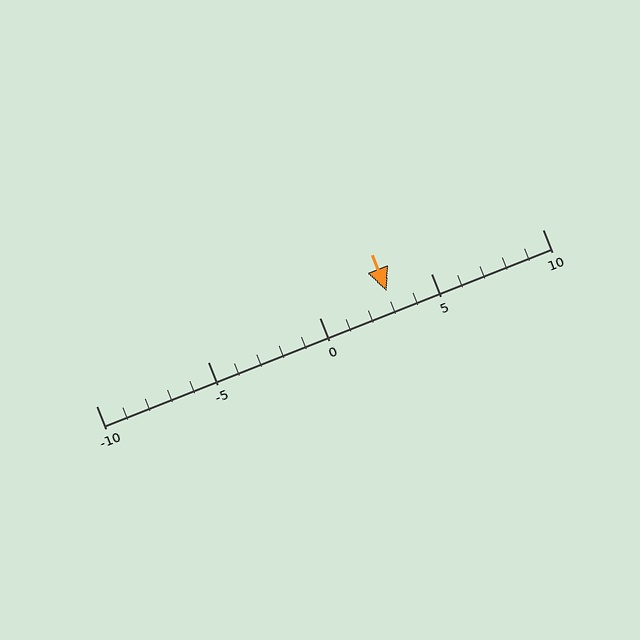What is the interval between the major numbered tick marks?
The major tick marks are spaced 5 units apart.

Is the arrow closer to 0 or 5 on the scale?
The arrow is closer to 5.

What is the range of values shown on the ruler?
The ruler shows values from -10 to 10.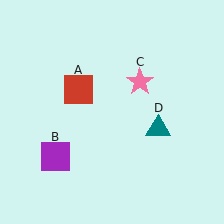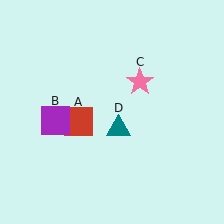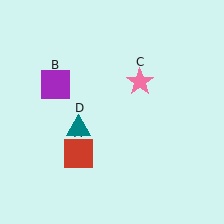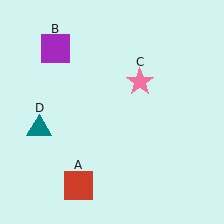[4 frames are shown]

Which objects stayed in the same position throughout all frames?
Pink star (object C) remained stationary.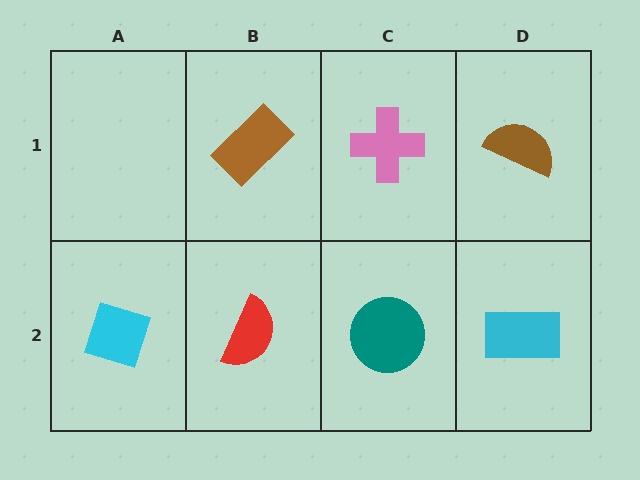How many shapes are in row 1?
3 shapes.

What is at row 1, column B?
A brown rectangle.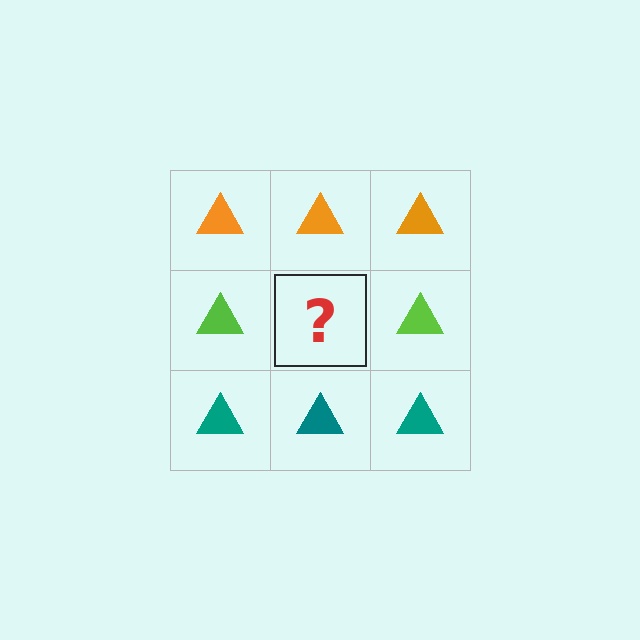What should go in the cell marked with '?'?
The missing cell should contain a lime triangle.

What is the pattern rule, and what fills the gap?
The rule is that each row has a consistent color. The gap should be filled with a lime triangle.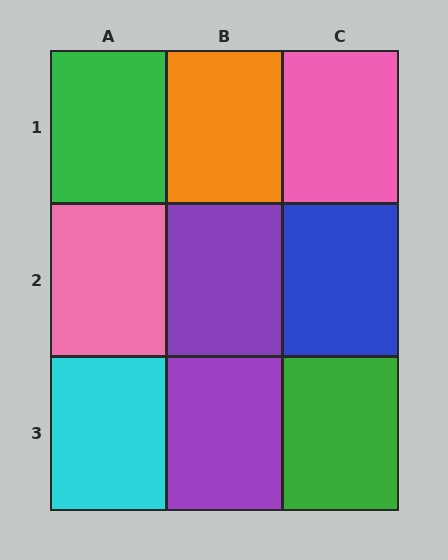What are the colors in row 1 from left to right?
Green, orange, pink.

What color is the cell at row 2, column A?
Pink.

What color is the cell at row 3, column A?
Cyan.